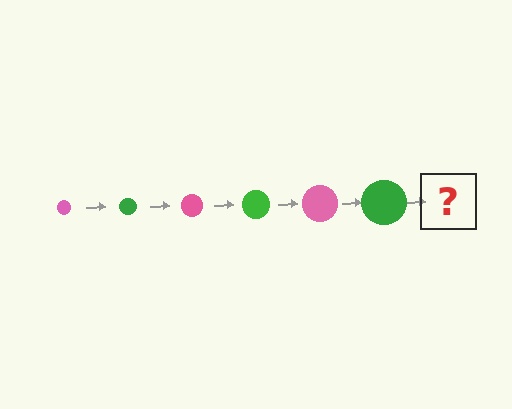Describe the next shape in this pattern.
It should be a pink circle, larger than the previous one.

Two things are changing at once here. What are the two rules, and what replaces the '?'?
The two rules are that the circle grows larger each step and the color cycles through pink and green. The '?' should be a pink circle, larger than the previous one.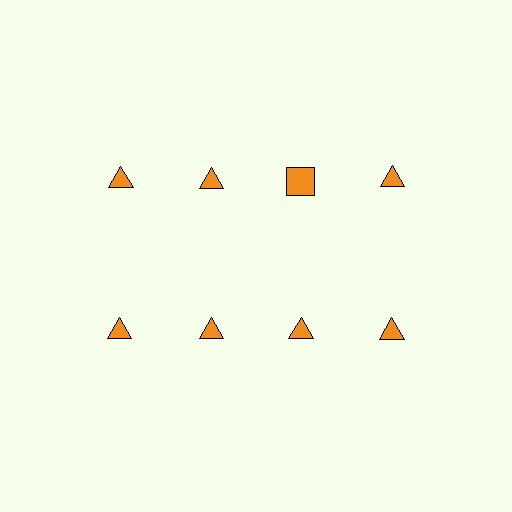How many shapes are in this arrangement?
There are 8 shapes arranged in a grid pattern.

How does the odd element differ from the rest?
It has a different shape: square instead of triangle.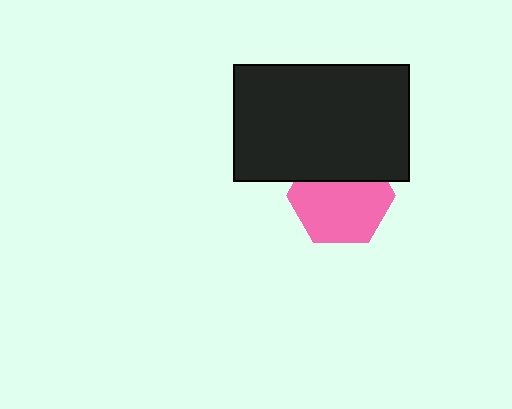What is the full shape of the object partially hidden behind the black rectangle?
The partially hidden object is a pink hexagon.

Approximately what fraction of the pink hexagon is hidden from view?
Roughly 32% of the pink hexagon is hidden behind the black rectangle.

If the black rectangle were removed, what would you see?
You would see the complete pink hexagon.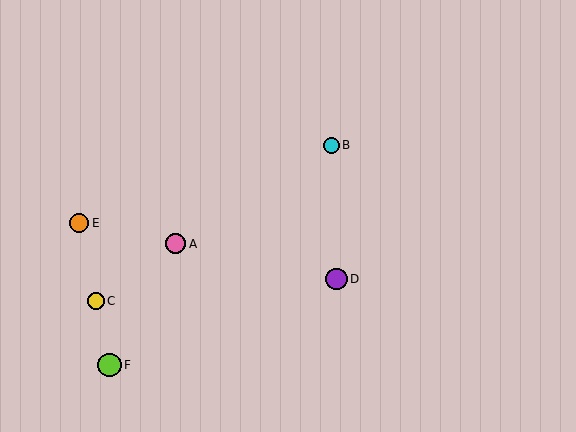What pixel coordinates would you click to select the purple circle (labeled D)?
Click at (336, 279) to select the purple circle D.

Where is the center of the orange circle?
The center of the orange circle is at (79, 223).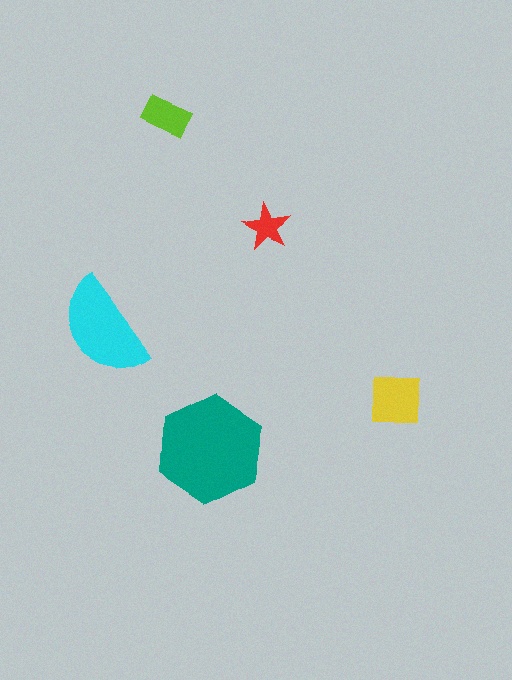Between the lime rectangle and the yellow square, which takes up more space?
The yellow square.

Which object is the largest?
The teal hexagon.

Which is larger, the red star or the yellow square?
The yellow square.